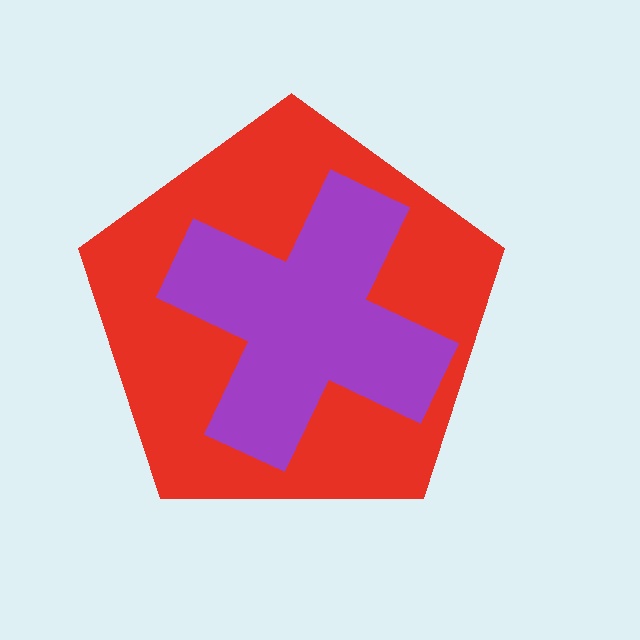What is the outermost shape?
The red pentagon.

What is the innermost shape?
The purple cross.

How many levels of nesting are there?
2.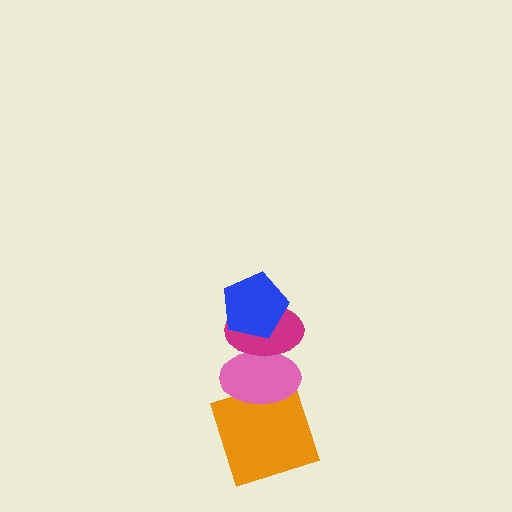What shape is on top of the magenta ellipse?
The blue pentagon is on top of the magenta ellipse.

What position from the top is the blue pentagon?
The blue pentagon is 1st from the top.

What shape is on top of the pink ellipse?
The magenta ellipse is on top of the pink ellipse.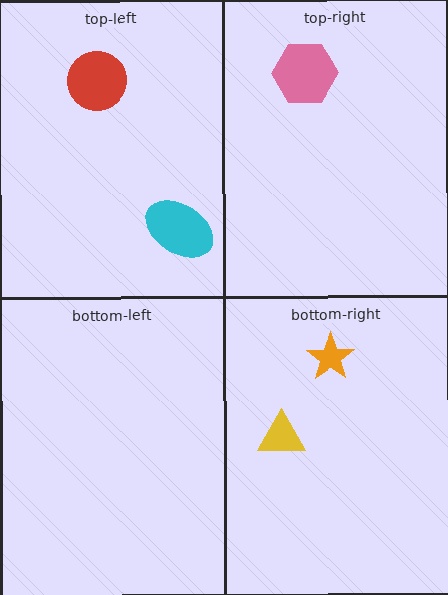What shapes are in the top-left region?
The cyan ellipse, the red circle.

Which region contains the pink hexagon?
The top-right region.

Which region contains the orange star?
The bottom-right region.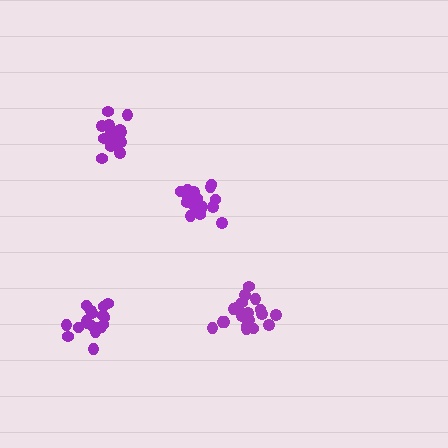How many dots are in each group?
Group 1: 21 dots, Group 2: 16 dots, Group 3: 18 dots, Group 4: 18 dots (73 total).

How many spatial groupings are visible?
There are 4 spatial groupings.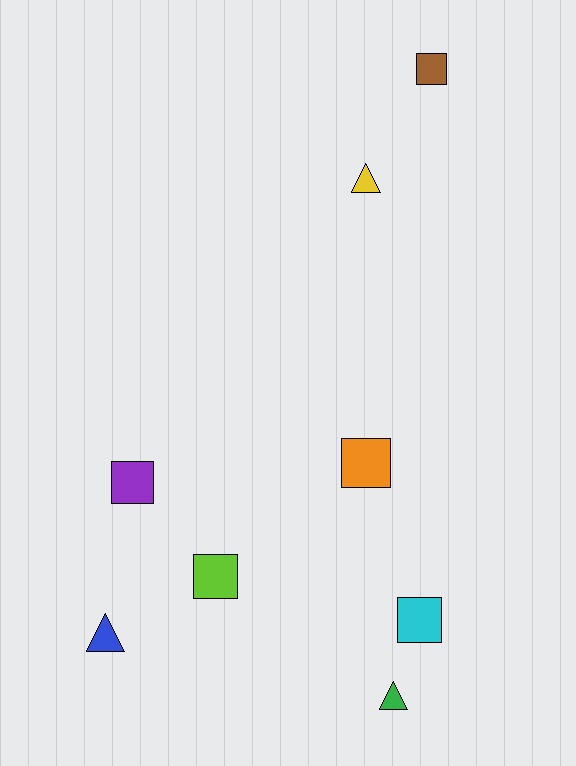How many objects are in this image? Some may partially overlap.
There are 8 objects.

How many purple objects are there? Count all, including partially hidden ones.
There is 1 purple object.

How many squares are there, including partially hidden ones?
There are 5 squares.